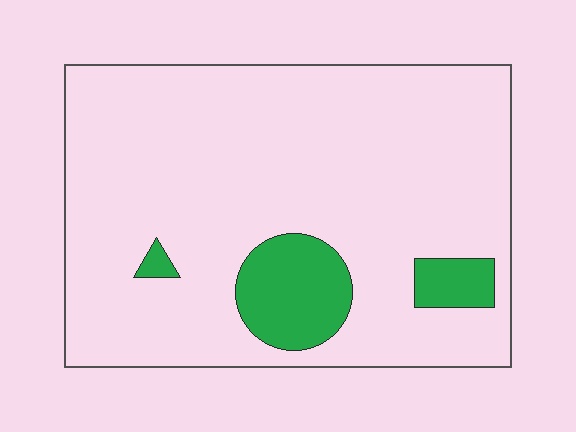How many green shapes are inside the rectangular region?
3.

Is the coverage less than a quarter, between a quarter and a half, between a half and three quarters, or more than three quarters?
Less than a quarter.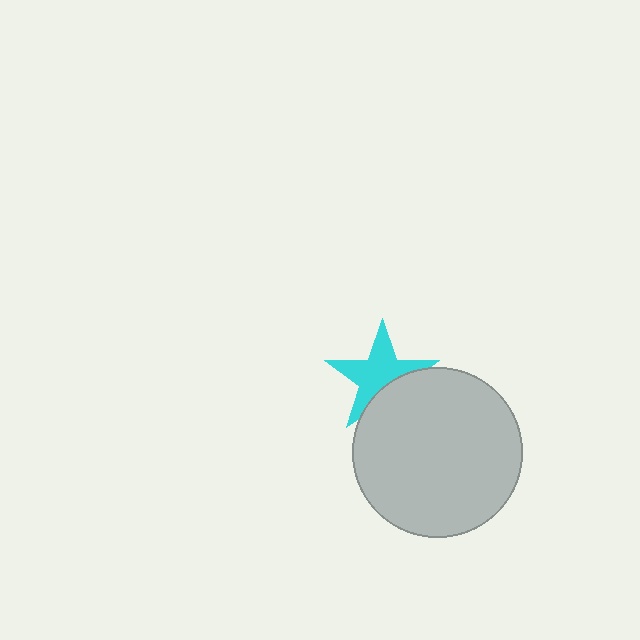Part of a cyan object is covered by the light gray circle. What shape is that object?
It is a star.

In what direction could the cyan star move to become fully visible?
The cyan star could move up. That would shift it out from behind the light gray circle entirely.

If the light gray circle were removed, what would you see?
You would see the complete cyan star.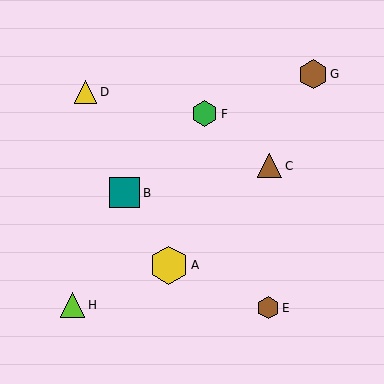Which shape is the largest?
The yellow hexagon (labeled A) is the largest.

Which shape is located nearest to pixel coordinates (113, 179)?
The teal square (labeled B) at (125, 193) is nearest to that location.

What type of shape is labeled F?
Shape F is a green hexagon.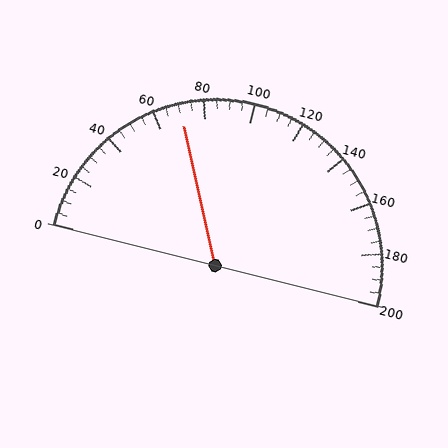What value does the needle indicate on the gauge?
The needle indicates approximately 70.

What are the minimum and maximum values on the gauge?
The gauge ranges from 0 to 200.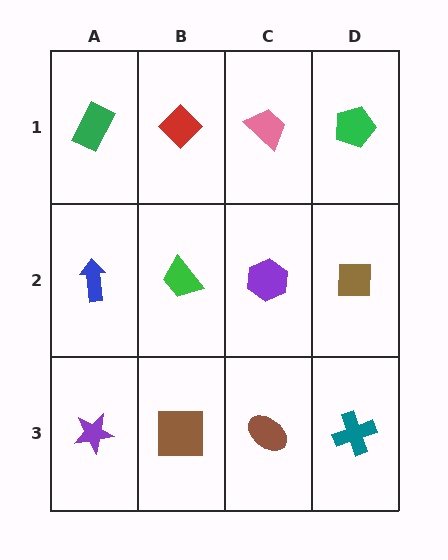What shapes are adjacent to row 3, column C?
A purple hexagon (row 2, column C), a brown square (row 3, column B), a teal cross (row 3, column D).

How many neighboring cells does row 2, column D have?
3.